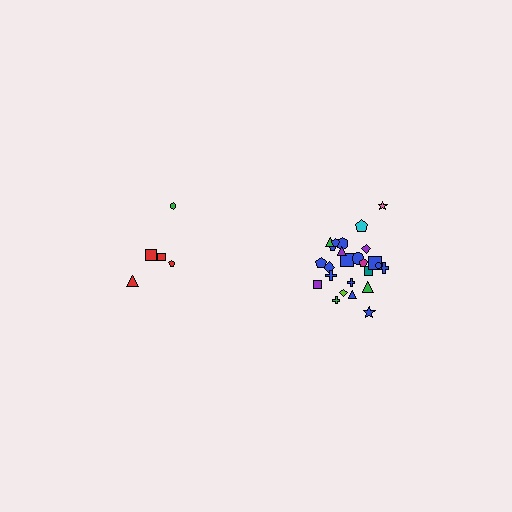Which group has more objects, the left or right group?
The right group.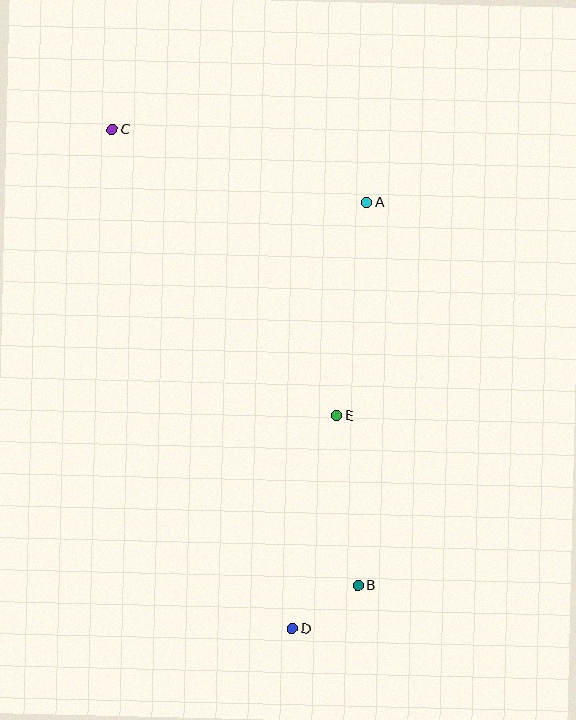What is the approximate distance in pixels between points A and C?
The distance between A and C is approximately 265 pixels.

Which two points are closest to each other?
Points B and D are closest to each other.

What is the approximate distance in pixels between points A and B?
The distance between A and B is approximately 383 pixels.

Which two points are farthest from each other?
Points C and D are farthest from each other.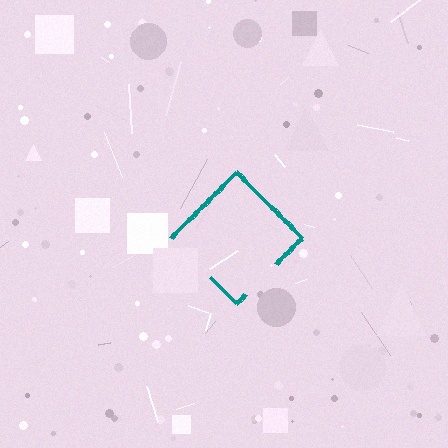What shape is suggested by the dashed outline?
The dashed outline suggests a diamond.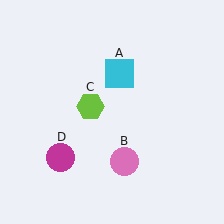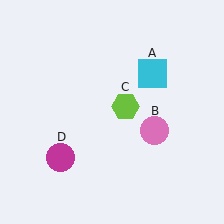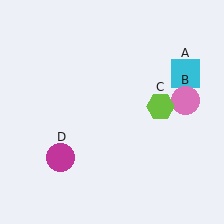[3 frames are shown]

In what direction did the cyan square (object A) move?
The cyan square (object A) moved right.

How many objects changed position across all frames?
3 objects changed position: cyan square (object A), pink circle (object B), lime hexagon (object C).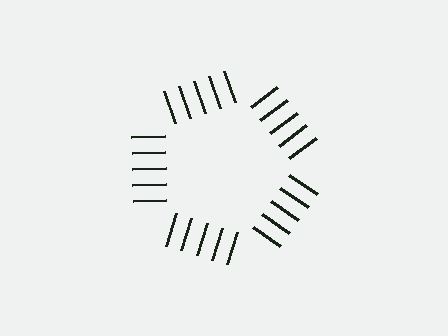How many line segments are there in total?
25 — 5 along each of the 5 edges.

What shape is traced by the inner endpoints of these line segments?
An illusory pentagon — the line segments terminate on its edges but no continuous stroke is drawn.